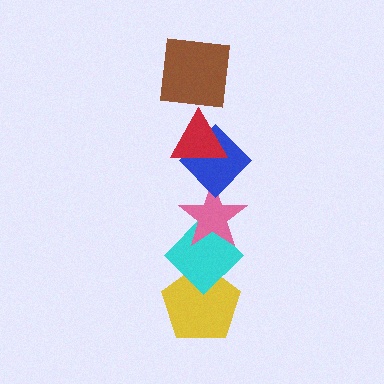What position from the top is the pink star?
The pink star is 4th from the top.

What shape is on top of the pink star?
The blue diamond is on top of the pink star.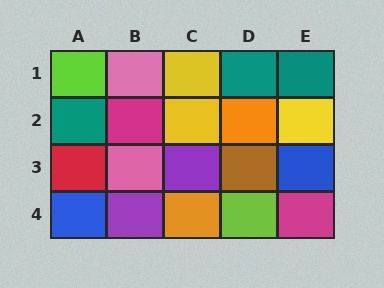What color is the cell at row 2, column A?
Teal.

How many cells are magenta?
2 cells are magenta.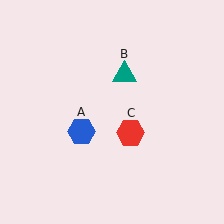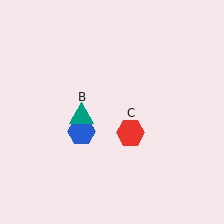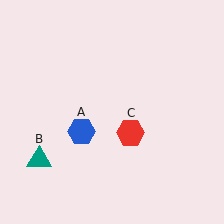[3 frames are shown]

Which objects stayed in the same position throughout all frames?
Blue hexagon (object A) and red hexagon (object C) remained stationary.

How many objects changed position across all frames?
1 object changed position: teal triangle (object B).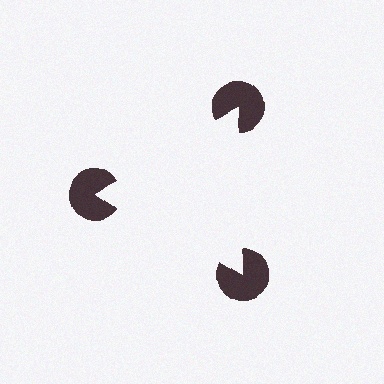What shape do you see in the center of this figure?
An illusory triangle — its edges are inferred from the aligned wedge cuts in the pac-man discs, not physically drawn.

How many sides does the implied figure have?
3 sides.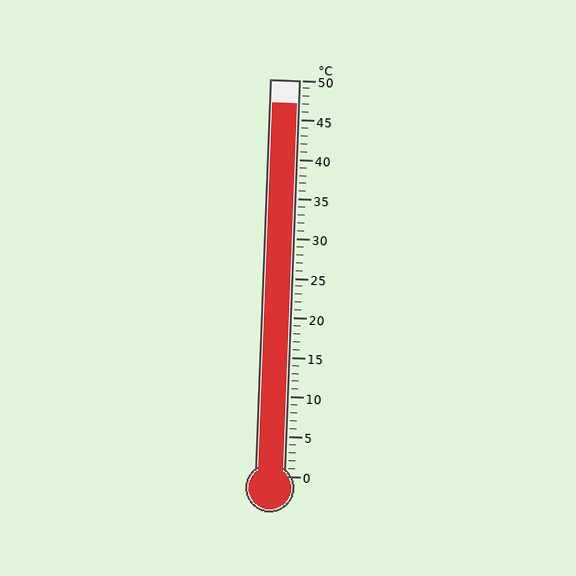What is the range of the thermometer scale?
The thermometer scale ranges from 0°C to 50°C.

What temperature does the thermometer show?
The thermometer shows approximately 47°C.